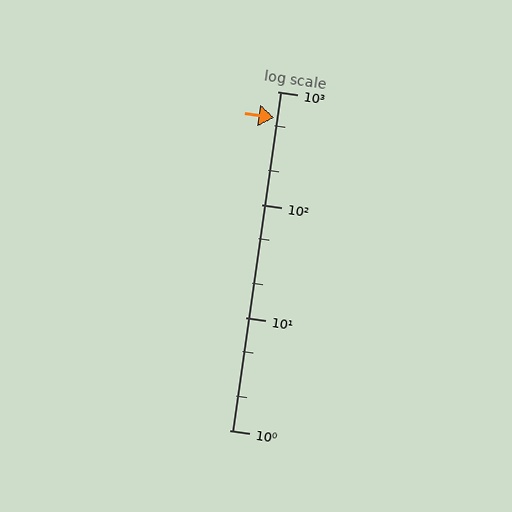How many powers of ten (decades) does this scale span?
The scale spans 3 decades, from 1 to 1000.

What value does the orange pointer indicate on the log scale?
The pointer indicates approximately 580.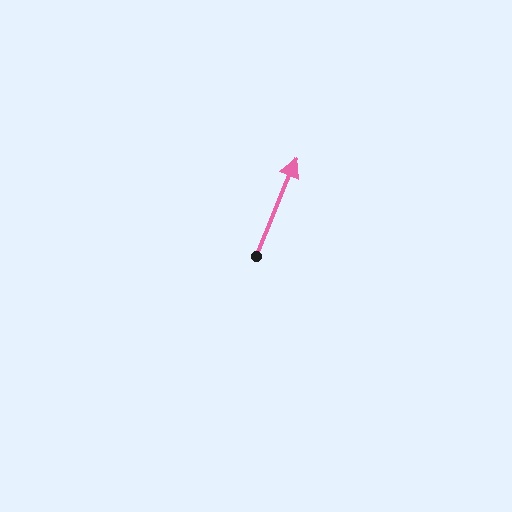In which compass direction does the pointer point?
North.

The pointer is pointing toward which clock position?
Roughly 1 o'clock.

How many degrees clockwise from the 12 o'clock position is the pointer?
Approximately 22 degrees.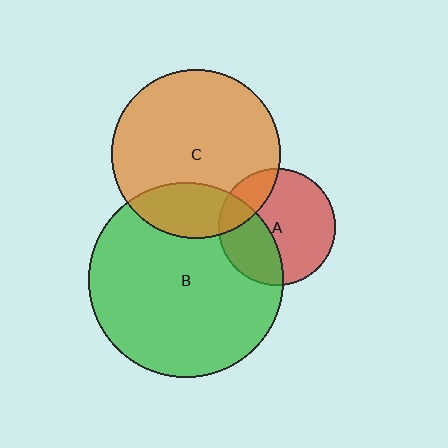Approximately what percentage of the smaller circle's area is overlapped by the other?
Approximately 35%.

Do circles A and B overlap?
Yes.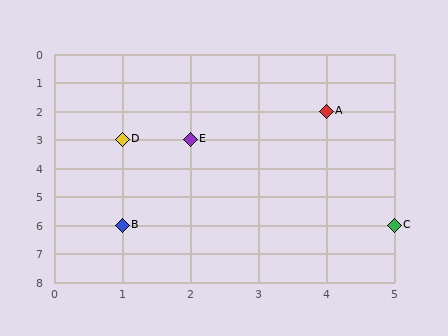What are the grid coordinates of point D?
Point D is at grid coordinates (1, 3).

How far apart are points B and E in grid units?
Points B and E are 1 column and 3 rows apart (about 3.2 grid units diagonally).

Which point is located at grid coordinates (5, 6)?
Point C is at (5, 6).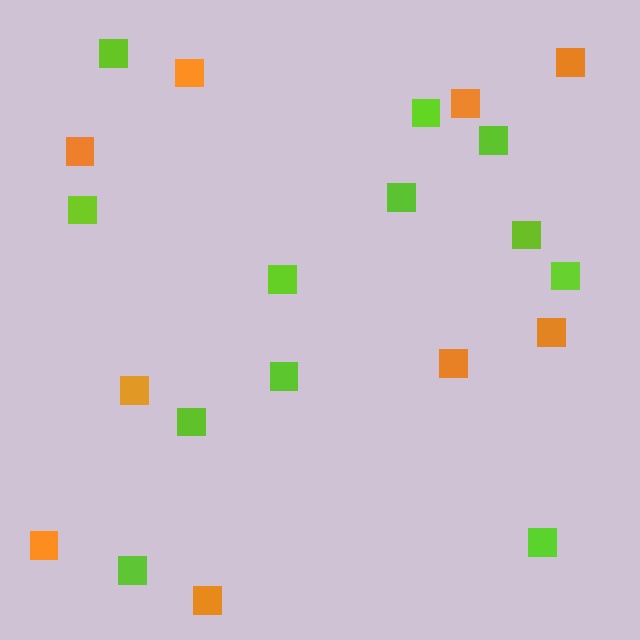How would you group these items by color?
There are 2 groups: one group of lime squares (12) and one group of orange squares (9).